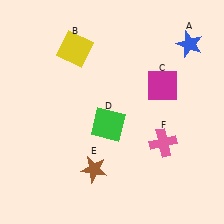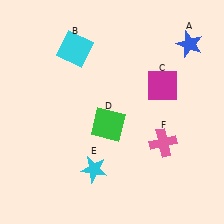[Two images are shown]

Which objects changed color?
B changed from yellow to cyan. E changed from brown to cyan.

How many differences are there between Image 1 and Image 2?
There are 2 differences between the two images.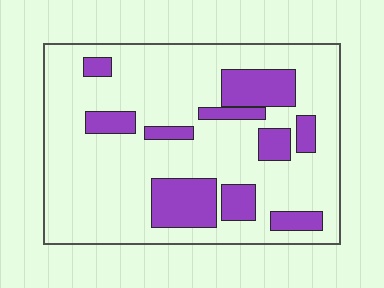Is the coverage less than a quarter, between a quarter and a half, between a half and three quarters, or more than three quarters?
Less than a quarter.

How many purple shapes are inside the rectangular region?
10.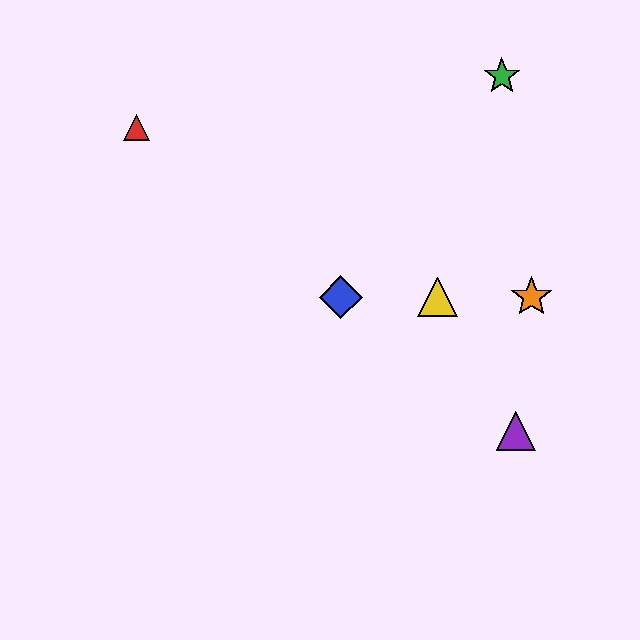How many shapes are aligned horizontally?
3 shapes (the blue diamond, the yellow triangle, the orange star) are aligned horizontally.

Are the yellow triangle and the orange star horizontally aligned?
Yes, both are at y≈297.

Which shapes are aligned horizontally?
The blue diamond, the yellow triangle, the orange star are aligned horizontally.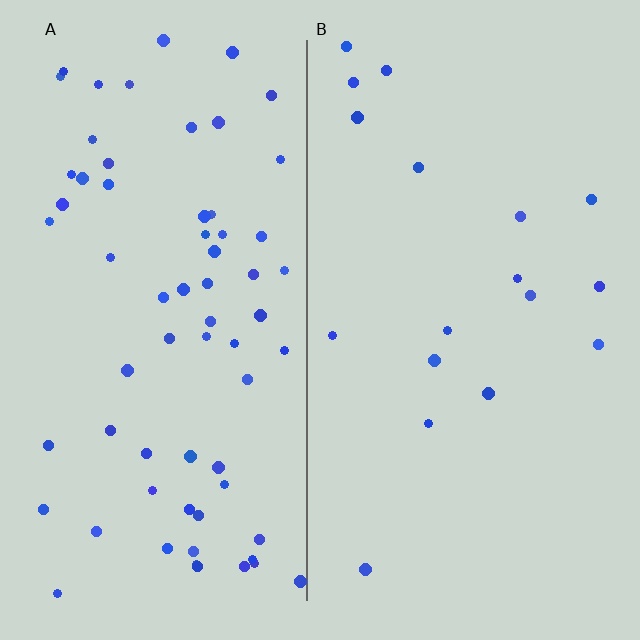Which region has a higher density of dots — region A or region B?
A (the left).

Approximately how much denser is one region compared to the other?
Approximately 3.8× — region A over region B.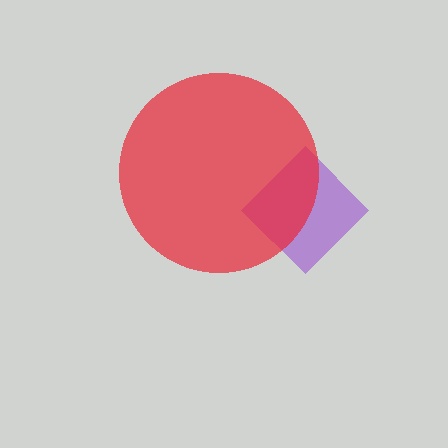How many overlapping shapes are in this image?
There are 2 overlapping shapes in the image.